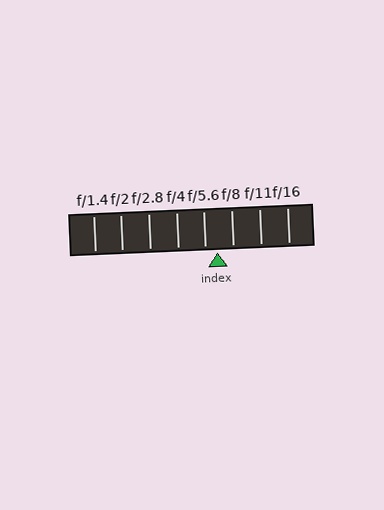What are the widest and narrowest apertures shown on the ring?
The widest aperture shown is f/1.4 and the narrowest is f/16.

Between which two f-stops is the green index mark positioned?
The index mark is between f/5.6 and f/8.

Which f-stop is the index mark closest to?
The index mark is closest to f/5.6.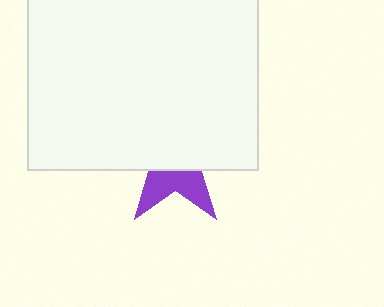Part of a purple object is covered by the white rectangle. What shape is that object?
It is a star.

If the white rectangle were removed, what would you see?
You would see the complete purple star.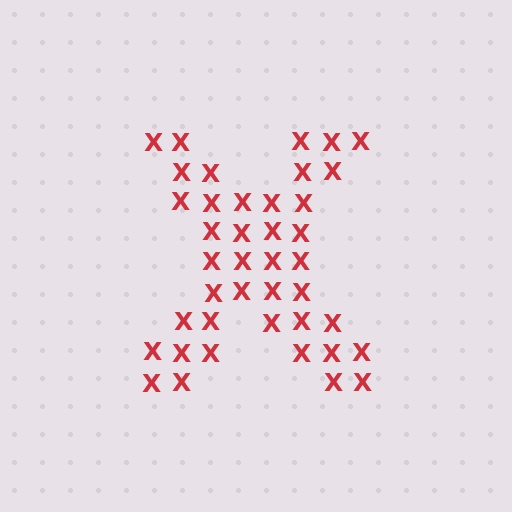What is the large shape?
The large shape is the letter X.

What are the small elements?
The small elements are letter X's.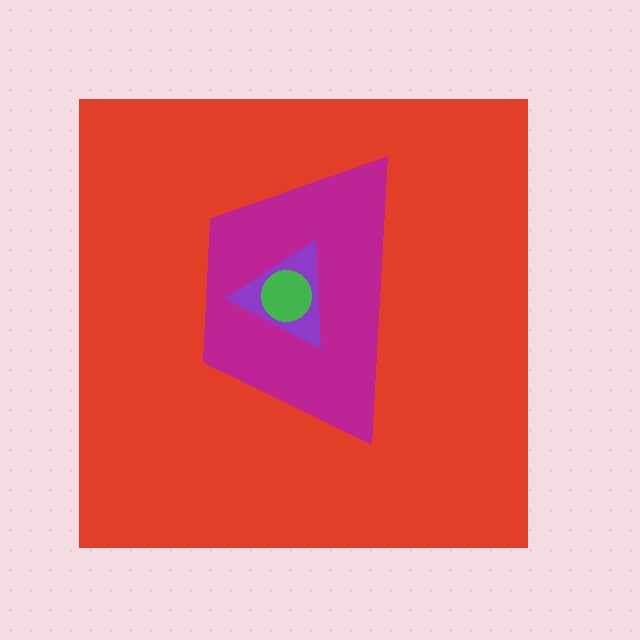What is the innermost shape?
The green circle.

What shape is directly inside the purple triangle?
The green circle.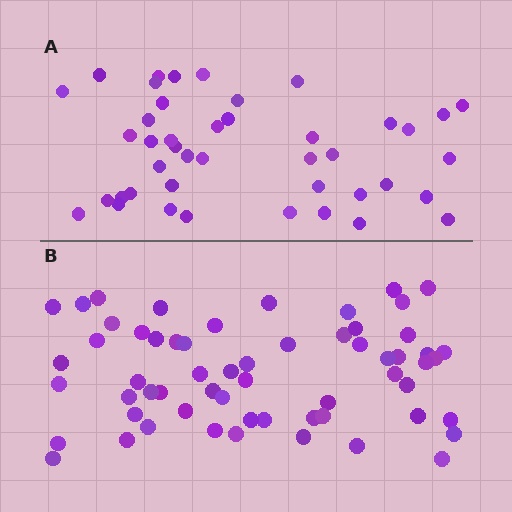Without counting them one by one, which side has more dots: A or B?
Region B (the bottom region) has more dots.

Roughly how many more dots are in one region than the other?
Region B has approximately 15 more dots than region A.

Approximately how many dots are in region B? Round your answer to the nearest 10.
About 60 dots.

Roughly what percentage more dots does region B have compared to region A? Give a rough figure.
About 40% more.